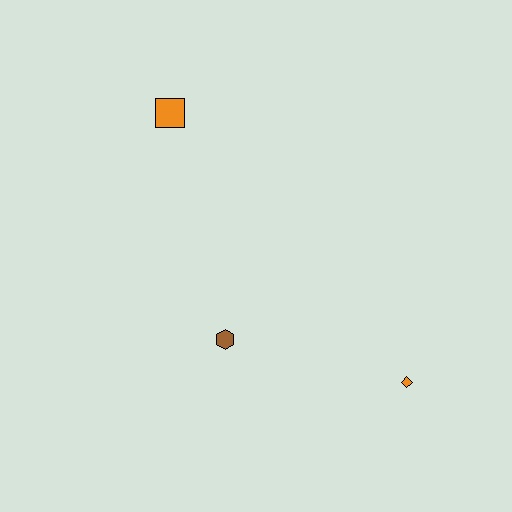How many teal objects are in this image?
There are no teal objects.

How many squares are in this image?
There is 1 square.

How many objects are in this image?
There are 3 objects.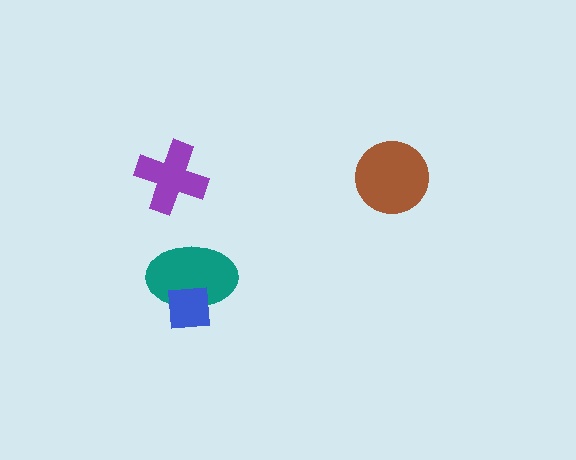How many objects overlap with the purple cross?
0 objects overlap with the purple cross.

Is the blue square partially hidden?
No, no other shape covers it.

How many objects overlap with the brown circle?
0 objects overlap with the brown circle.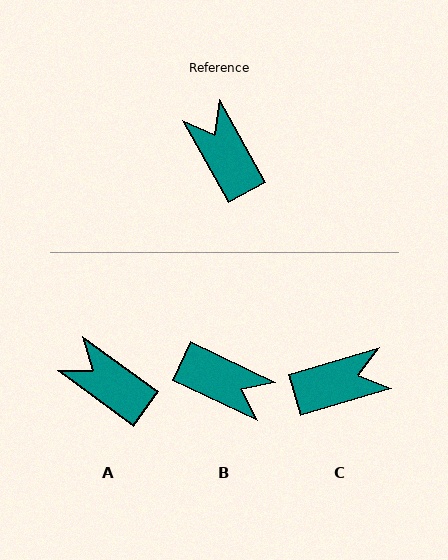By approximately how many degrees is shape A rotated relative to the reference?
Approximately 25 degrees counter-clockwise.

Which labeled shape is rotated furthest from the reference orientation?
B, about 145 degrees away.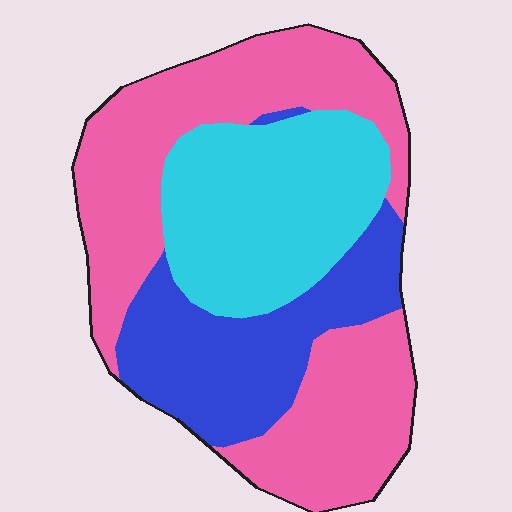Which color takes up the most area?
Pink, at roughly 50%.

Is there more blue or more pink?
Pink.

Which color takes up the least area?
Blue, at roughly 25%.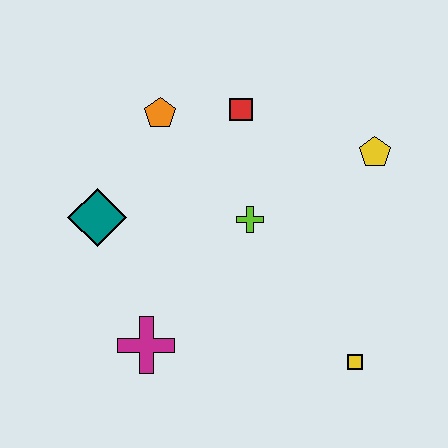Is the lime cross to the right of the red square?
Yes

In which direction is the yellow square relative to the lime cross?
The yellow square is below the lime cross.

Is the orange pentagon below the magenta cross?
No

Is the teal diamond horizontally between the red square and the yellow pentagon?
No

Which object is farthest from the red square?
The yellow square is farthest from the red square.